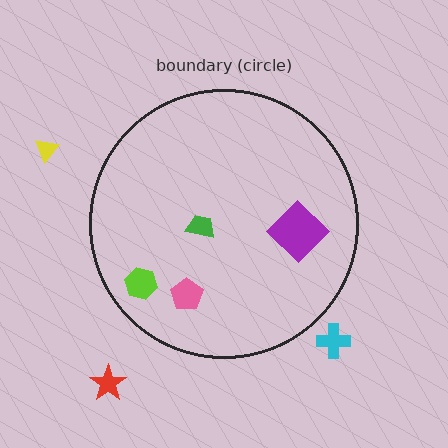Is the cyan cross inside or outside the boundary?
Outside.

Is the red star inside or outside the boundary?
Outside.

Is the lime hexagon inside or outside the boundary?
Inside.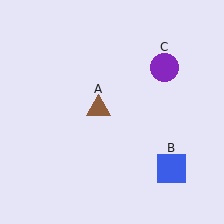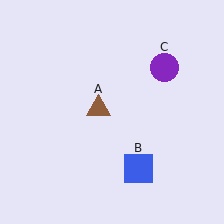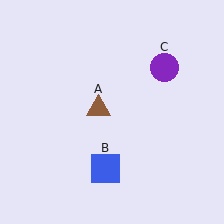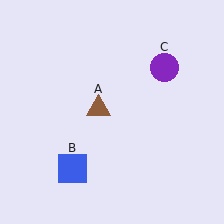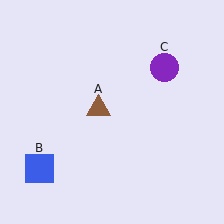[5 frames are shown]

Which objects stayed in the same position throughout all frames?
Brown triangle (object A) and purple circle (object C) remained stationary.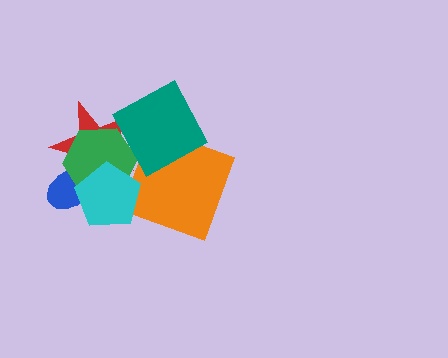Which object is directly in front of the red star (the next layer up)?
The green hexagon is directly in front of the red star.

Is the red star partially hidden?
Yes, it is partially covered by another shape.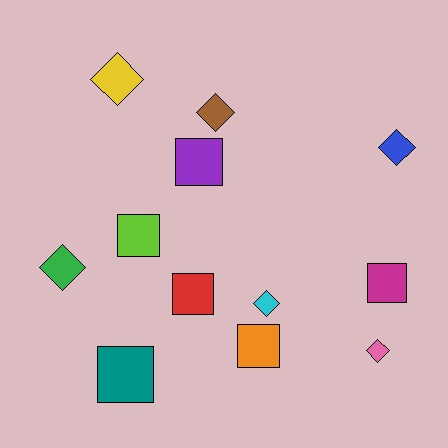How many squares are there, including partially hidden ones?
There are 6 squares.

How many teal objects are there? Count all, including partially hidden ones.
There is 1 teal object.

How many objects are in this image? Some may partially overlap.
There are 12 objects.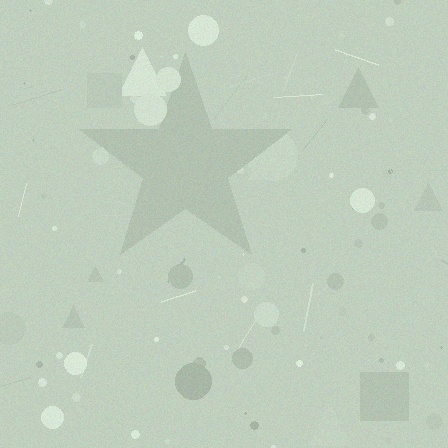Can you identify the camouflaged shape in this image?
The camouflaged shape is a star.